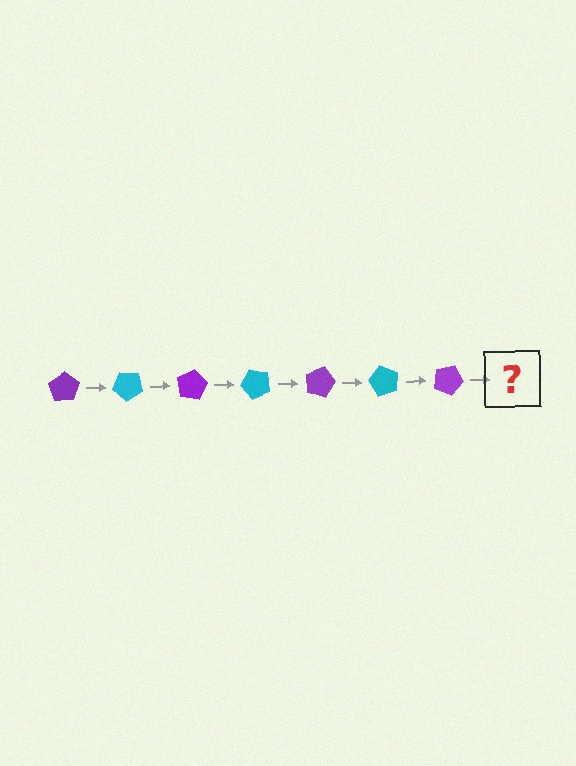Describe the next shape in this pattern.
It should be a cyan pentagon, rotated 280 degrees from the start.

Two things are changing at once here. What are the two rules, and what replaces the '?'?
The two rules are that it rotates 40 degrees each step and the color cycles through purple and cyan. The '?' should be a cyan pentagon, rotated 280 degrees from the start.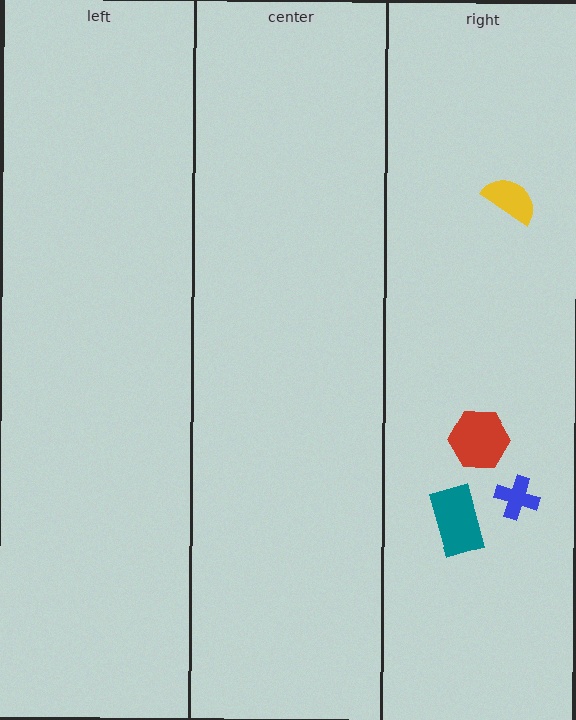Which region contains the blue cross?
The right region.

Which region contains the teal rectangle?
The right region.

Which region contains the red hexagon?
The right region.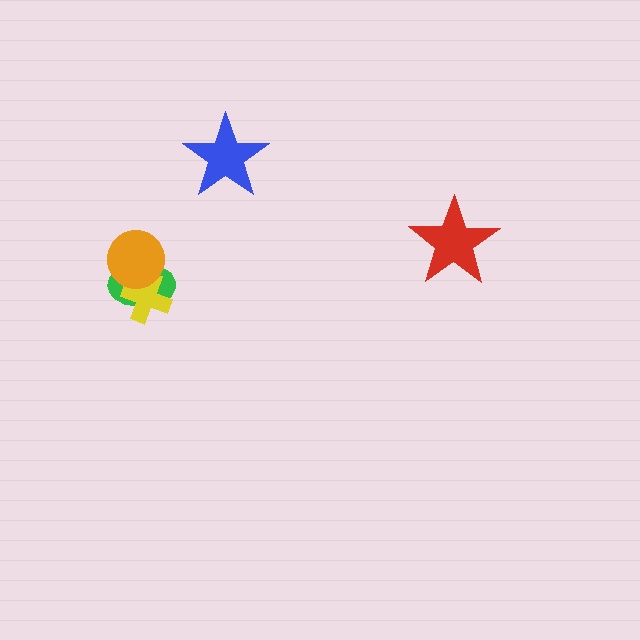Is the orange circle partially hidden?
No, no other shape covers it.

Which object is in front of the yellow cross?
The orange circle is in front of the yellow cross.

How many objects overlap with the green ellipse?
2 objects overlap with the green ellipse.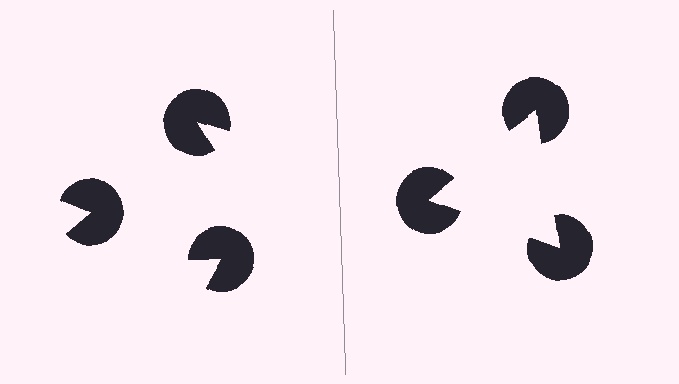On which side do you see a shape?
An illusory triangle appears on the right side. On the left side the wedge cuts are rotated, so no coherent shape forms.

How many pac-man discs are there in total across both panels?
6 — 3 on each side.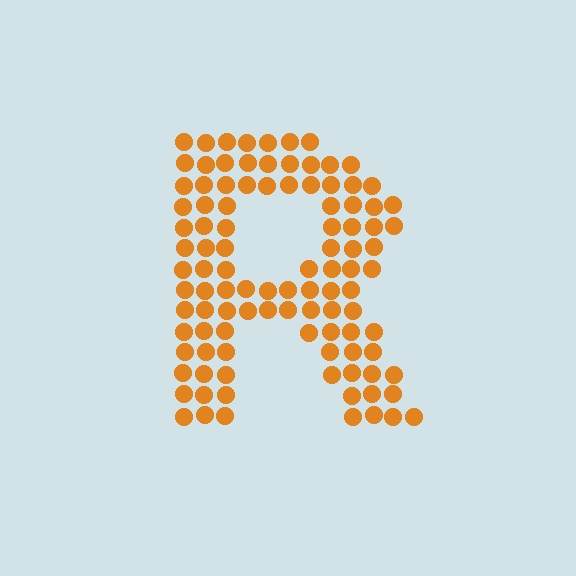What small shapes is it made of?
It is made of small circles.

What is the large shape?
The large shape is the letter R.